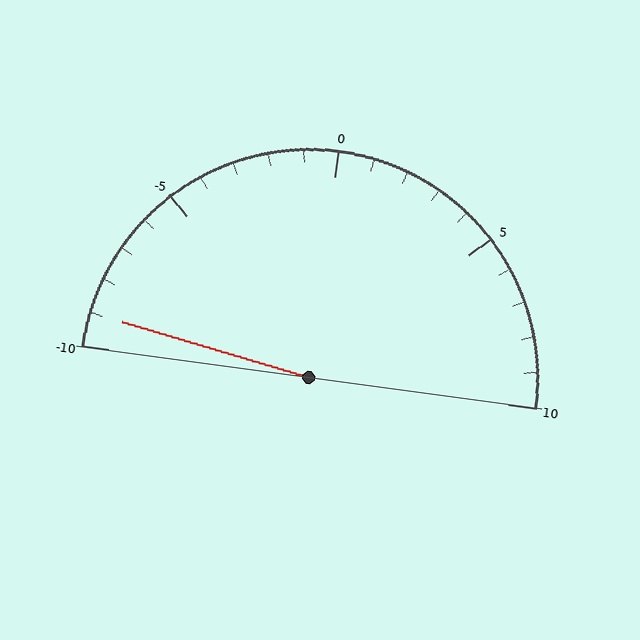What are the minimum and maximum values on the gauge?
The gauge ranges from -10 to 10.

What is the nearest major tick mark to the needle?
The nearest major tick mark is -10.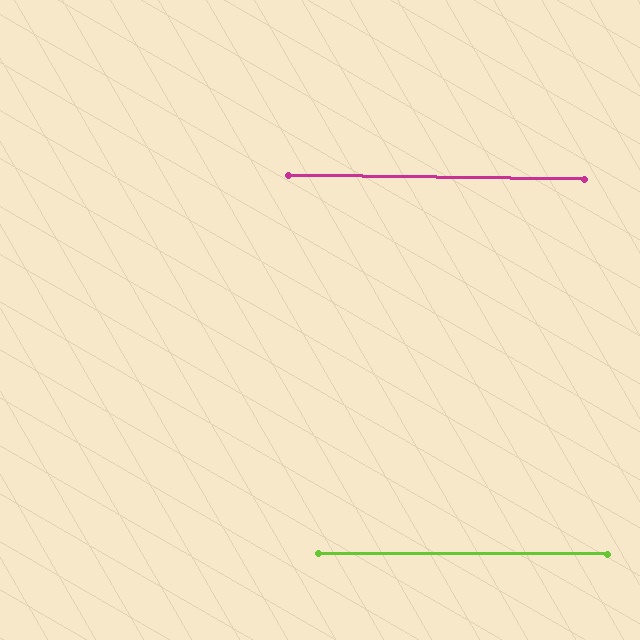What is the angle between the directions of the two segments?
Approximately 1 degree.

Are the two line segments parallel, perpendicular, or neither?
Parallel — their directions differ by only 0.5°.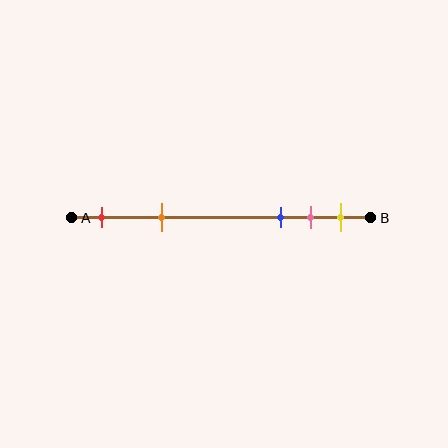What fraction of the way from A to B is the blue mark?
The blue mark is approximately 70% (0.7) of the way from A to B.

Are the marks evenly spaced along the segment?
No, the marks are not evenly spaced.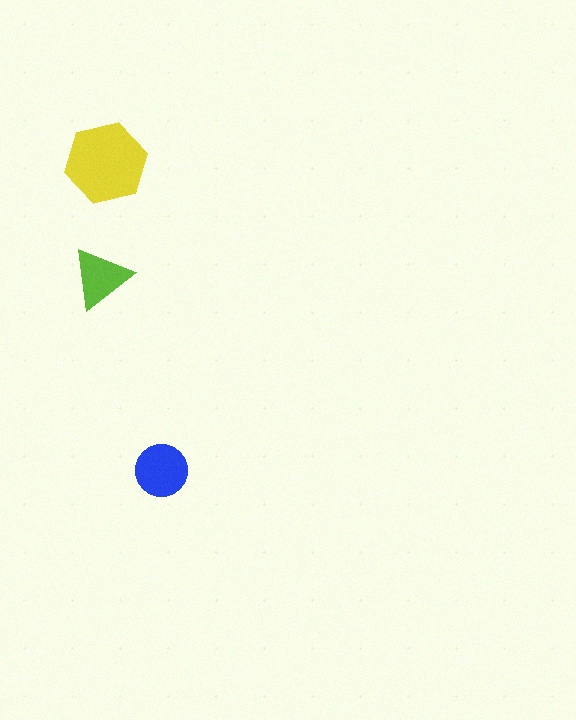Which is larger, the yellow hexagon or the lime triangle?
The yellow hexagon.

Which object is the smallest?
The lime triangle.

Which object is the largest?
The yellow hexagon.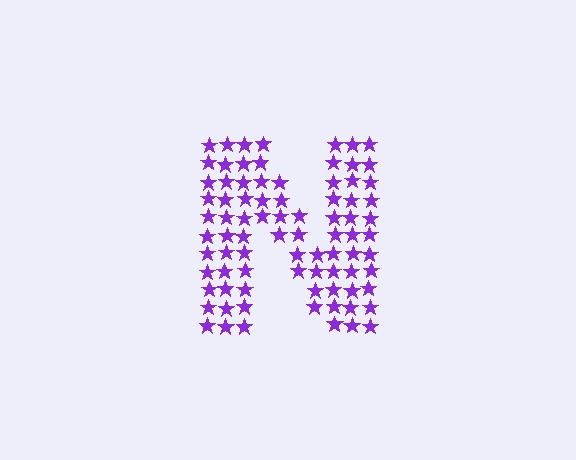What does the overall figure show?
The overall figure shows the letter N.